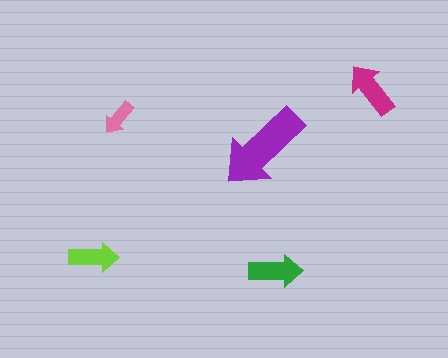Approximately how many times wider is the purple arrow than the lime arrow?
About 2 times wider.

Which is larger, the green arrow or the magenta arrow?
The magenta one.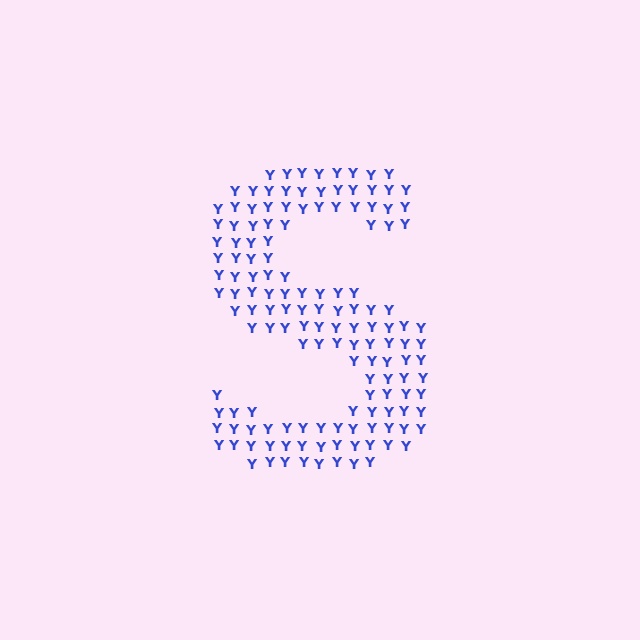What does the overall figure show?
The overall figure shows the letter S.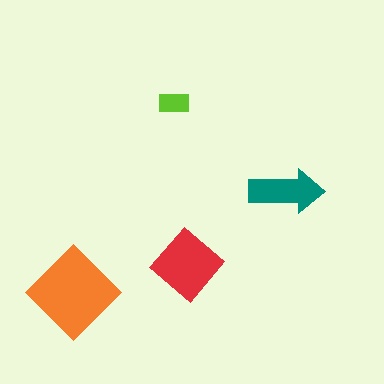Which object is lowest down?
The orange diamond is bottommost.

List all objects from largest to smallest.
The orange diamond, the red diamond, the teal arrow, the lime rectangle.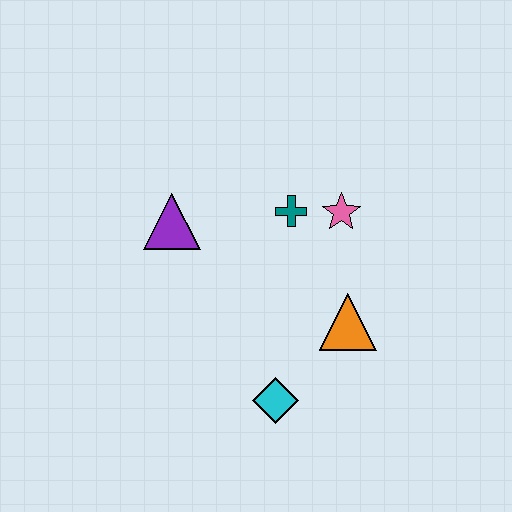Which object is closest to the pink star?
The teal cross is closest to the pink star.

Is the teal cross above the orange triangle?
Yes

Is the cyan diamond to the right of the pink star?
No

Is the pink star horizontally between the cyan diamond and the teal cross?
No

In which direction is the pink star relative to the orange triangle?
The pink star is above the orange triangle.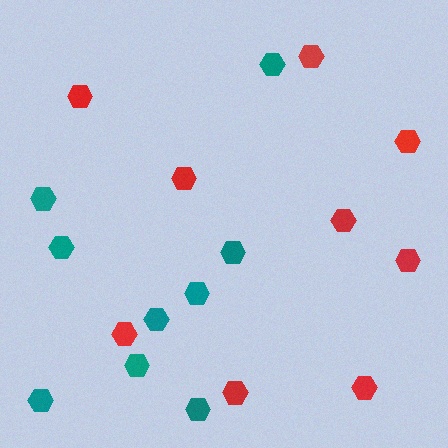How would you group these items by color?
There are 2 groups: one group of teal hexagons (9) and one group of red hexagons (9).